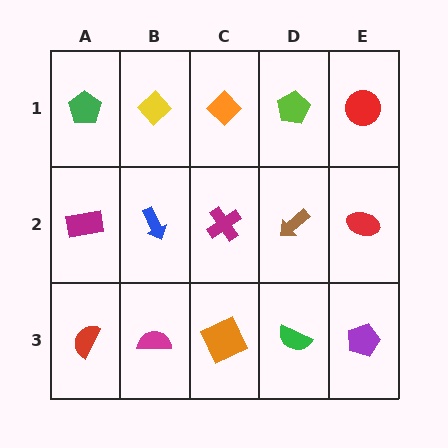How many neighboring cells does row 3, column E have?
2.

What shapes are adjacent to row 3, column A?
A magenta rectangle (row 2, column A), a magenta semicircle (row 3, column B).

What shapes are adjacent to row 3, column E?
A red ellipse (row 2, column E), a green semicircle (row 3, column D).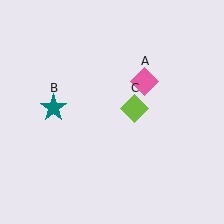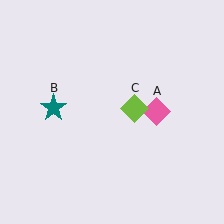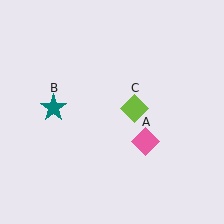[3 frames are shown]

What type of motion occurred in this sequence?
The pink diamond (object A) rotated clockwise around the center of the scene.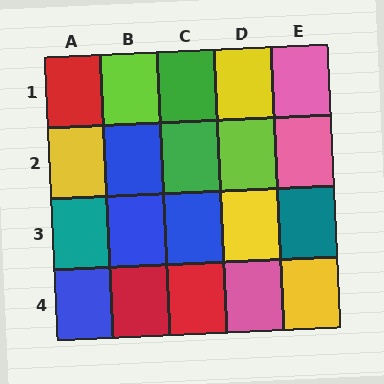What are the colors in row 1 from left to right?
Red, lime, green, yellow, pink.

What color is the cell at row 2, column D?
Lime.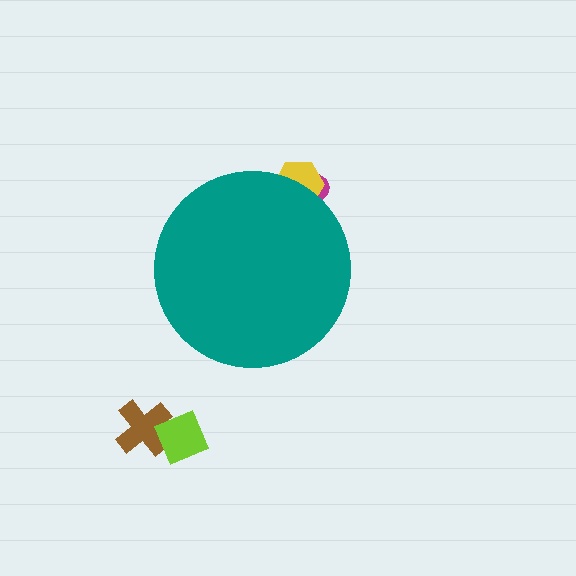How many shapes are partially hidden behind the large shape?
2 shapes are partially hidden.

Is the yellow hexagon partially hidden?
Yes, the yellow hexagon is partially hidden behind the teal circle.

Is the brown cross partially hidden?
No, the brown cross is fully visible.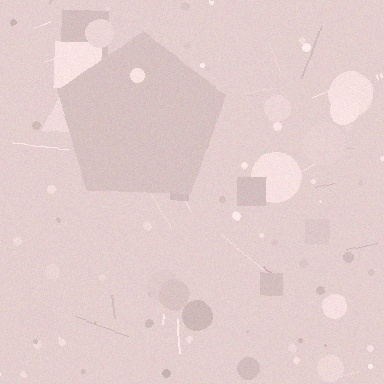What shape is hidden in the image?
A pentagon is hidden in the image.